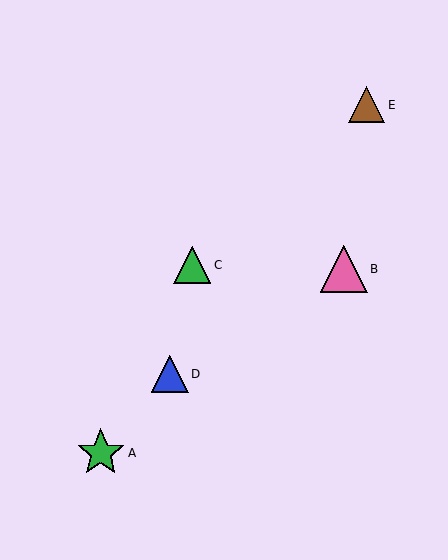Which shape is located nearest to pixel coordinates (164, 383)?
The blue triangle (labeled D) at (170, 374) is nearest to that location.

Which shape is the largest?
The green star (labeled A) is the largest.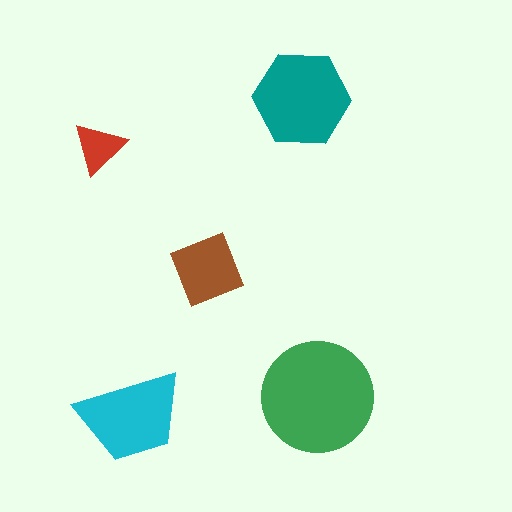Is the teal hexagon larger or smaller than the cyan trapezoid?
Larger.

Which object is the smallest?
The red triangle.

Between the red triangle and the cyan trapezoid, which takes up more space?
The cyan trapezoid.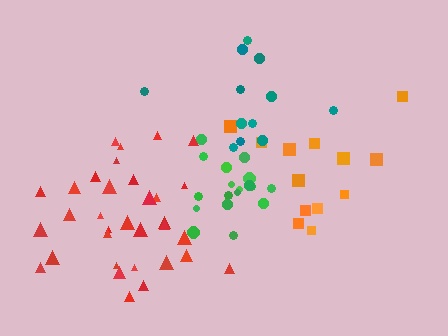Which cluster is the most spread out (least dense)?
Red.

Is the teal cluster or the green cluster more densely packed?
Green.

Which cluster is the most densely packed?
Green.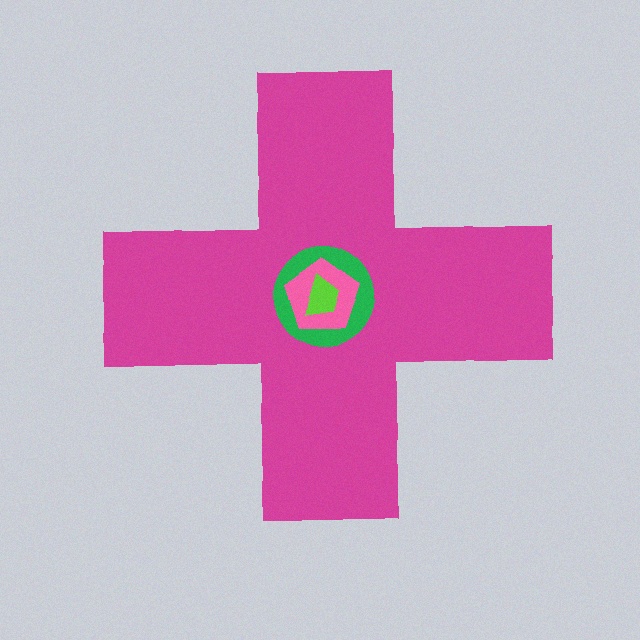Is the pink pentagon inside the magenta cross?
Yes.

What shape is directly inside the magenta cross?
The green circle.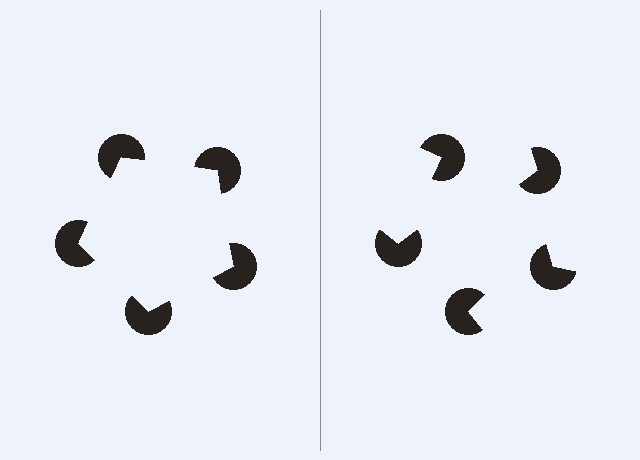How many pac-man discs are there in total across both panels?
10 — 5 on each side.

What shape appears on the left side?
An illusory pentagon.